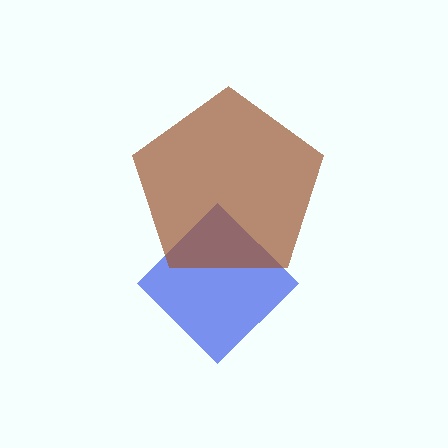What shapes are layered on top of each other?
The layered shapes are: a blue diamond, a brown pentagon.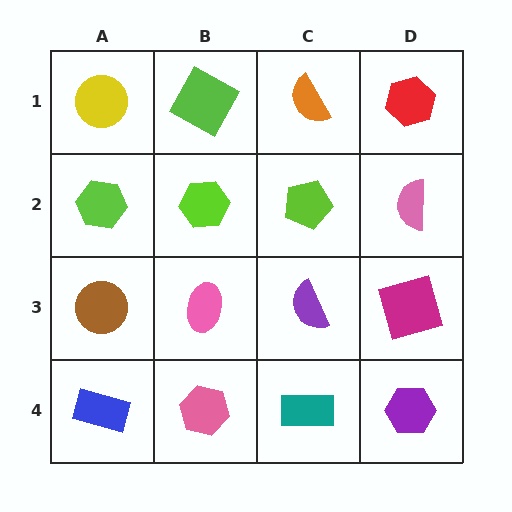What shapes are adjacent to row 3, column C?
A lime pentagon (row 2, column C), a teal rectangle (row 4, column C), a pink ellipse (row 3, column B), a magenta square (row 3, column D).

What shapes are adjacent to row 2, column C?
An orange semicircle (row 1, column C), a purple semicircle (row 3, column C), a lime hexagon (row 2, column B), a pink semicircle (row 2, column D).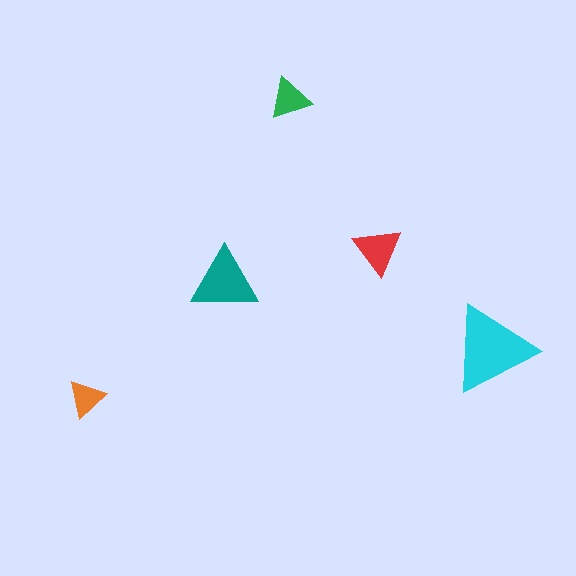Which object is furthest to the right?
The cyan triangle is rightmost.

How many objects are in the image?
There are 5 objects in the image.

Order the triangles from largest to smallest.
the cyan one, the teal one, the red one, the green one, the orange one.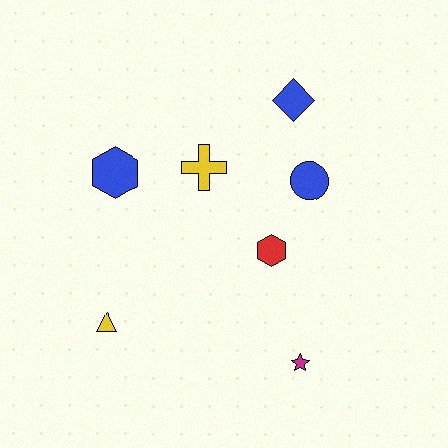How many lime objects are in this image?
There are no lime objects.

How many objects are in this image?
There are 7 objects.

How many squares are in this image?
There are no squares.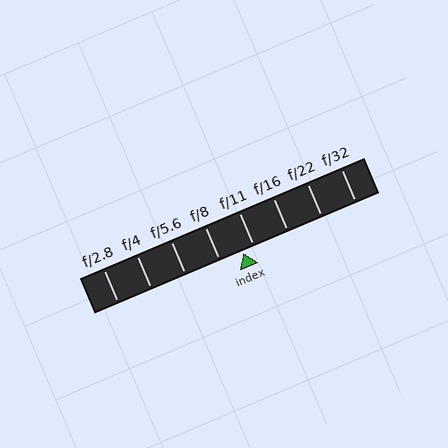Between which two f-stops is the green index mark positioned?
The index mark is between f/8 and f/11.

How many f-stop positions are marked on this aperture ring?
There are 8 f-stop positions marked.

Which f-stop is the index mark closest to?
The index mark is closest to f/11.